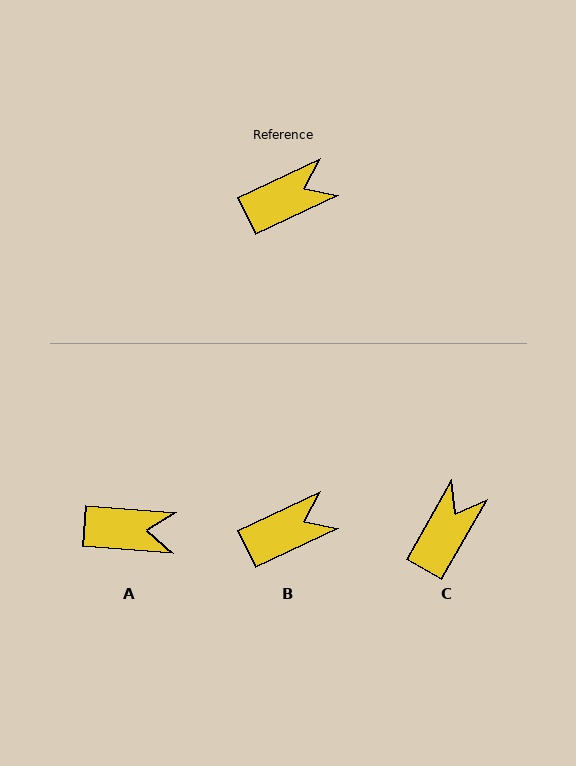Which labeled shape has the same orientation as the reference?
B.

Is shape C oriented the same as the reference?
No, it is off by about 35 degrees.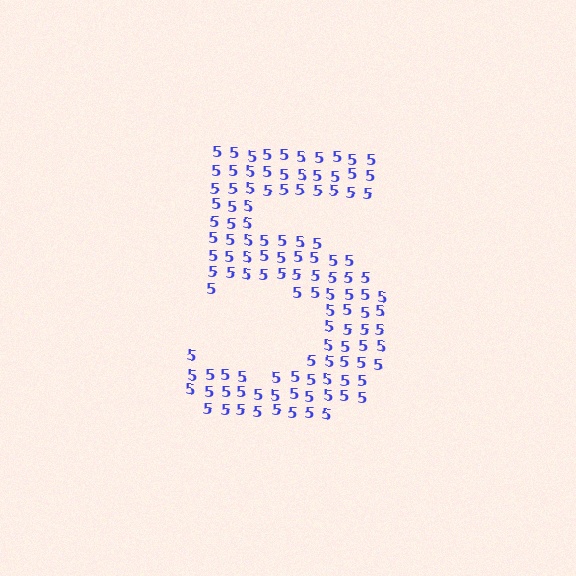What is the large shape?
The large shape is the digit 5.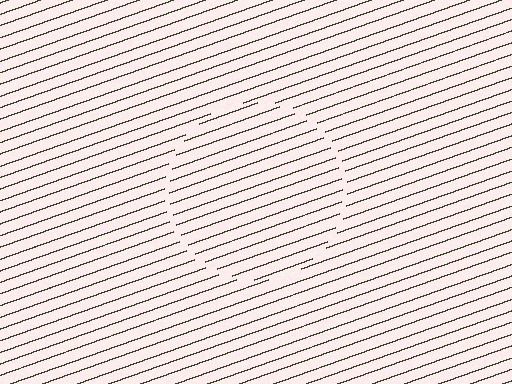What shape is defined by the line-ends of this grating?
An illusory circle. The interior of the shape contains the same grating, shifted by half a period — the contour is defined by the phase discontinuity where line-ends from the inner and outer gratings abut.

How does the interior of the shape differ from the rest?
The interior of the shape contains the same grating, shifted by half a period — the contour is defined by the phase discontinuity where line-ends from the inner and outer gratings abut.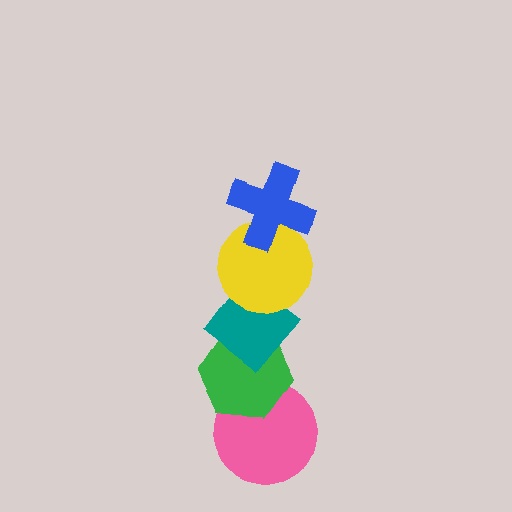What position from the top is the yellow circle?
The yellow circle is 2nd from the top.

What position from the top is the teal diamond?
The teal diamond is 3rd from the top.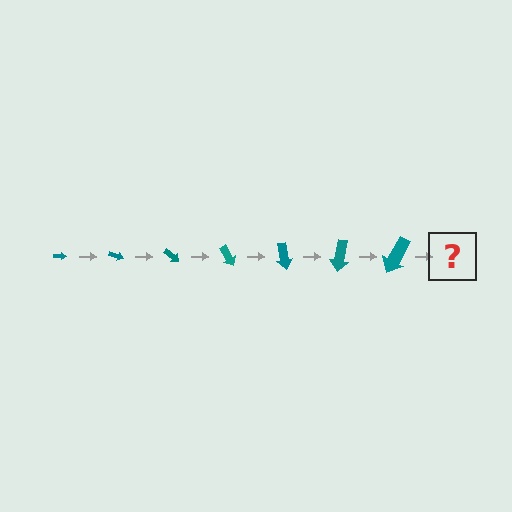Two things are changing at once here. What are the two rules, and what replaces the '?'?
The two rules are that the arrow grows larger each step and it rotates 20 degrees each step. The '?' should be an arrow, larger than the previous one and rotated 140 degrees from the start.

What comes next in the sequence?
The next element should be an arrow, larger than the previous one and rotated 140 degrees from the start.